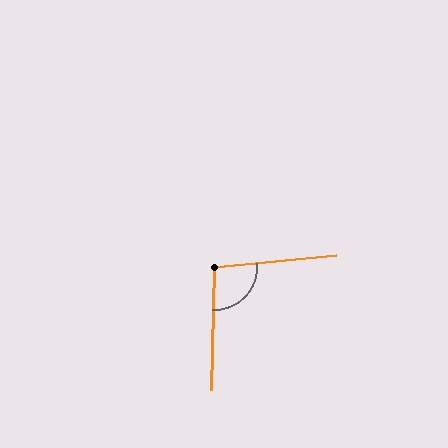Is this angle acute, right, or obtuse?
It is obtuse.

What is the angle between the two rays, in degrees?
Approximately 97 degrees.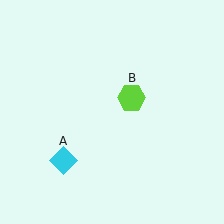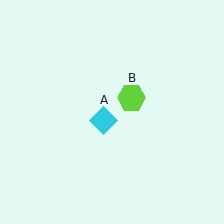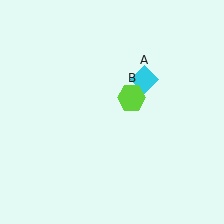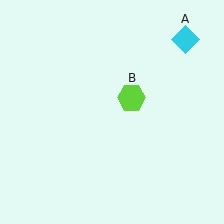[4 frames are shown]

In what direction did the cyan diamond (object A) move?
The cyan diamond (object A) moved up and to the right.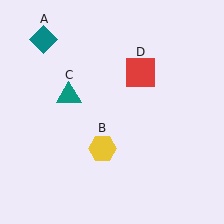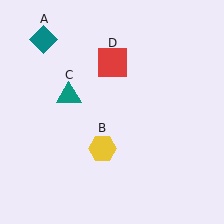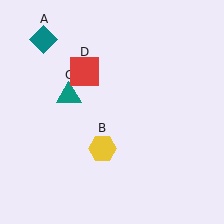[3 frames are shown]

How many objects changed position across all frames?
1 object changed position: red square (object D).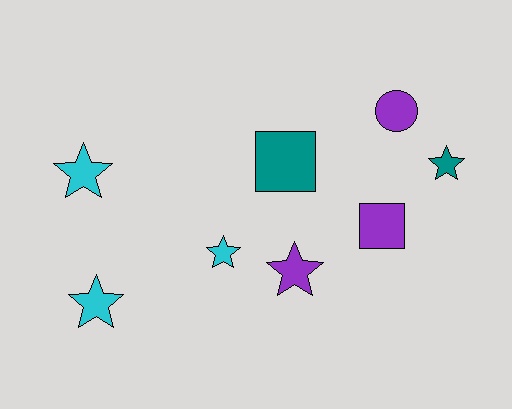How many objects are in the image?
There are 8 objects.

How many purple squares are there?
There is 1 purple square.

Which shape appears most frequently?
Star, with 5 objects.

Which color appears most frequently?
Cyan, with 3 objects.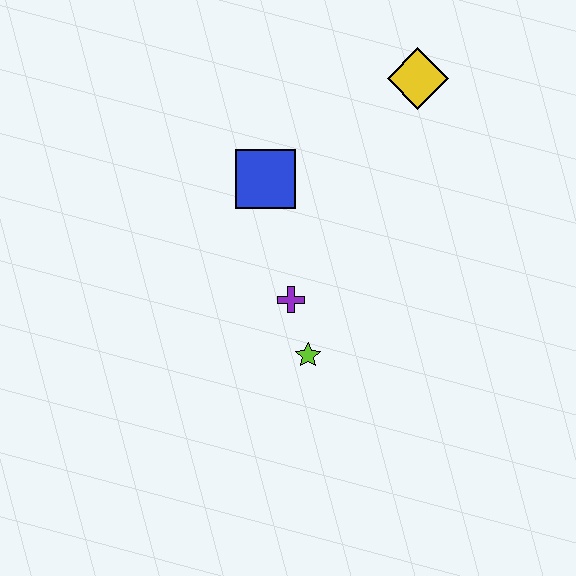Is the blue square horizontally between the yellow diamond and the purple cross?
No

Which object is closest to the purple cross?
The lime star is closest to the purple cross.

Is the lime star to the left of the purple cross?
No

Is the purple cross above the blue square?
No